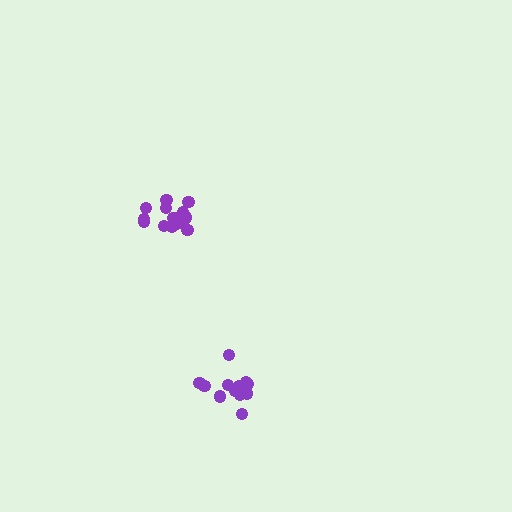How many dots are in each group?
Group 1: 15 dots, Group 2: 13 dots (28 total).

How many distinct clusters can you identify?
There are 2 distinct clusters.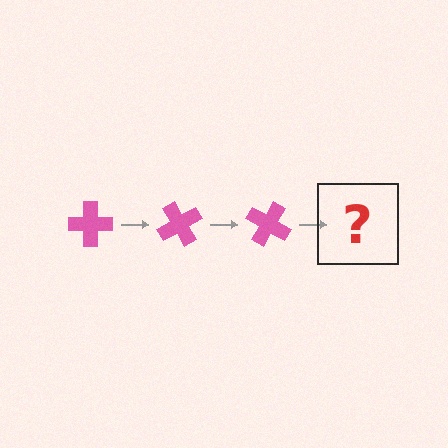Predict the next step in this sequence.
The next step is a pink cross rotated 180 degrees.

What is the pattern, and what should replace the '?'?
The pattern is that the cross rotates 60 degrees each step. The '?' should be a pink cross rotated 180 degrees.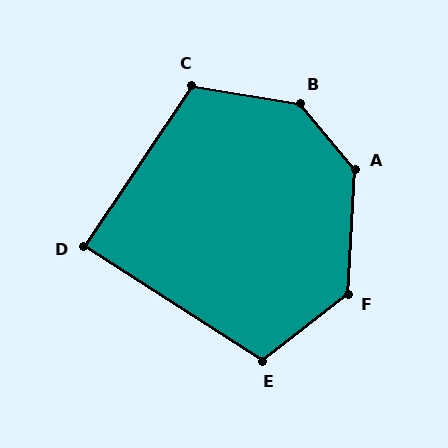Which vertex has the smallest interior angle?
D, at approximately 89 degrees.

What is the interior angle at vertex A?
Approximately 137 degrees (obtuse).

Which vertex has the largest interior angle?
B, at approximately 140 degrees.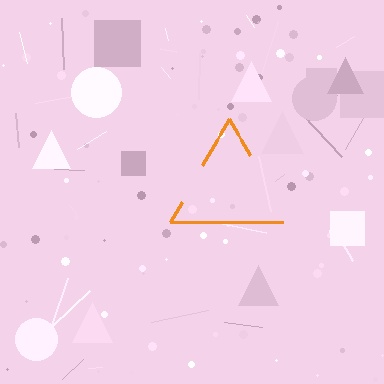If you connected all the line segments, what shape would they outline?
They would outline a triangle.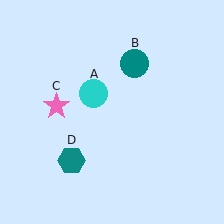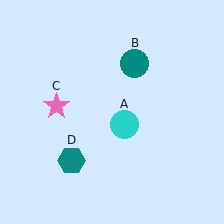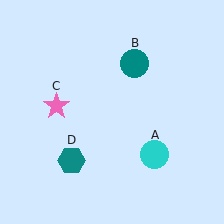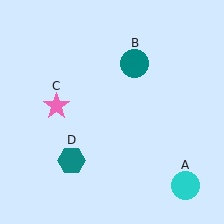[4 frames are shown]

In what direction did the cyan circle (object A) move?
The cyan circle (object A) moved down and to the right.